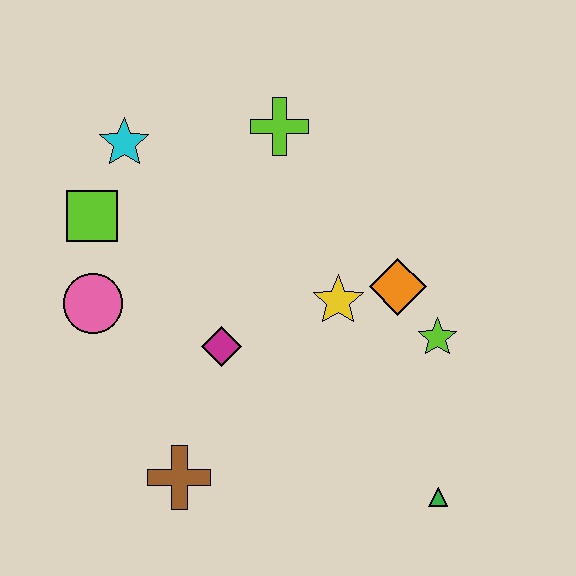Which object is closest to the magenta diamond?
The yellow star is closest to the magenta diamond.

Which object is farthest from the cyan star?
The green triangle is farthest from the cyan star.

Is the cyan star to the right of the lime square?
Yes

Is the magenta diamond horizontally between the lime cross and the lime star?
No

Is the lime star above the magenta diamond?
Yes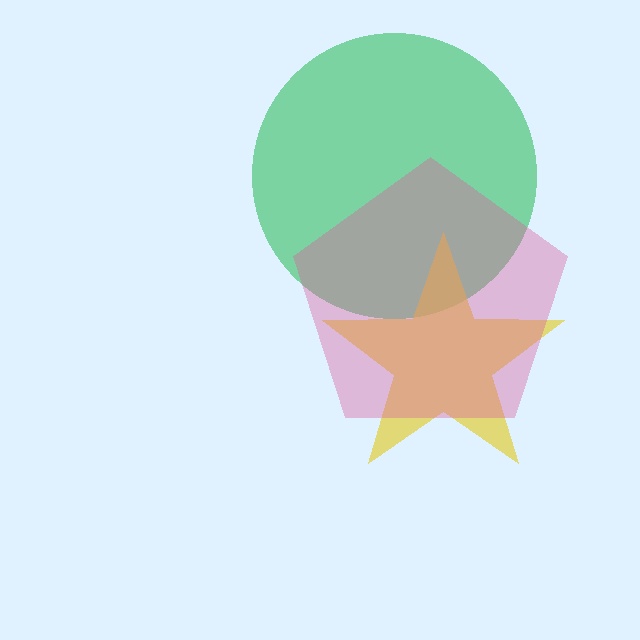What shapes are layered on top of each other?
The layered shapes are: a green circle, a yellow star, a pink pentagon.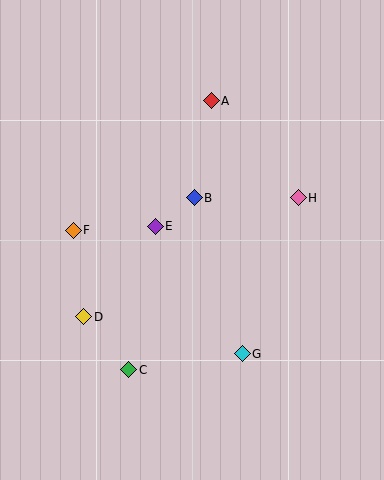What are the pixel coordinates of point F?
Point F is at (73, 230).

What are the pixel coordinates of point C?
Point C is at (129, 370).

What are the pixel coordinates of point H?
Point H is at (298, 198).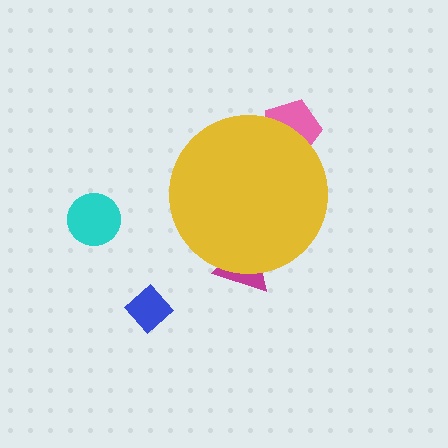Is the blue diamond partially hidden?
No, the blue diamond is fully visible.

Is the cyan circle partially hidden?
No, the cyan circle is fully visible.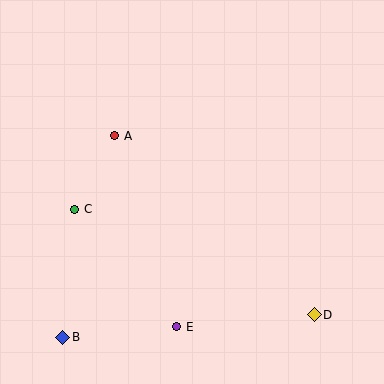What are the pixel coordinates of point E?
Point E is at (177, 327).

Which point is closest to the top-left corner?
Point A is closest to the top-left corner.